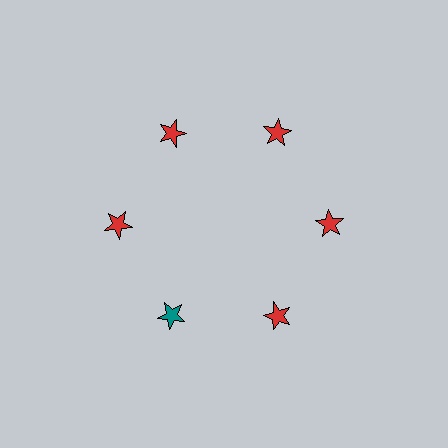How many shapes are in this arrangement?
There are 6 shapes arranged in a ring pattern.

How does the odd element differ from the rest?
It has a different color: teal instead of red.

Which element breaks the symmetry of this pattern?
The teal star at roughly the 7 o'clock position breaks the symmetry. All other shapes are red stars.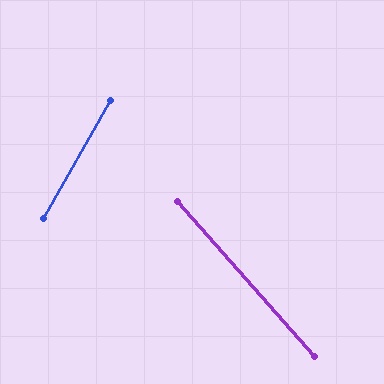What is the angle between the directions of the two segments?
Approximately 71 degrees.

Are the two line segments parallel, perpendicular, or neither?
Neither parallel nor perpendicular — they differ by about 71°.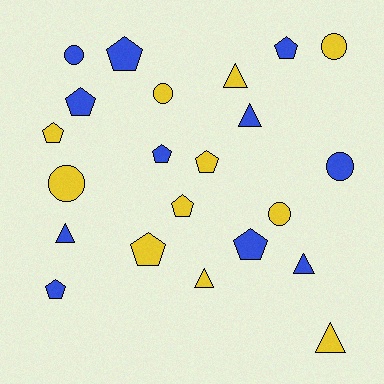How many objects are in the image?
There are 22 objects.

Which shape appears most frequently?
Pentagon, with 10 objects.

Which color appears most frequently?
Blue, with 11 objects.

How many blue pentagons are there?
There are 6 blue pentagons.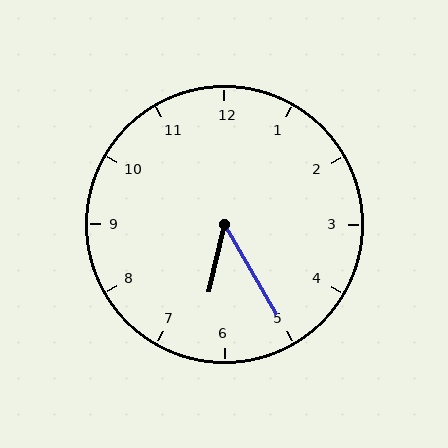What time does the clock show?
6:25.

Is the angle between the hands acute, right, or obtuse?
It is acute.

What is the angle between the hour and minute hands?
Approximately 42 degrees.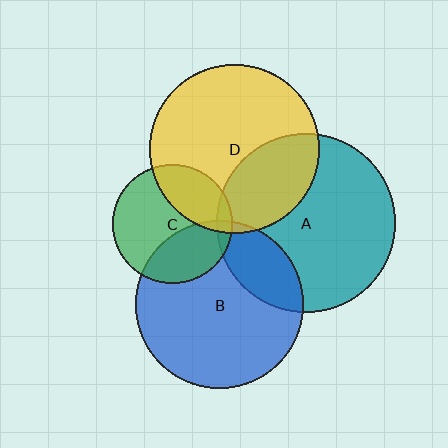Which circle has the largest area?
Circle A (teal).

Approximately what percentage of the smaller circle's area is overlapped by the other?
Approximately 5%.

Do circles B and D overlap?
Yes.